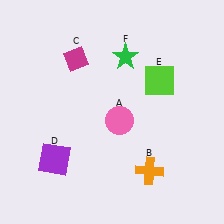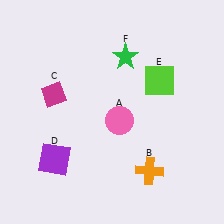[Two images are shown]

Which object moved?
The magenta diamond (C) moved down.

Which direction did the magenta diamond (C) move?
The magenta diamond (C) moved down.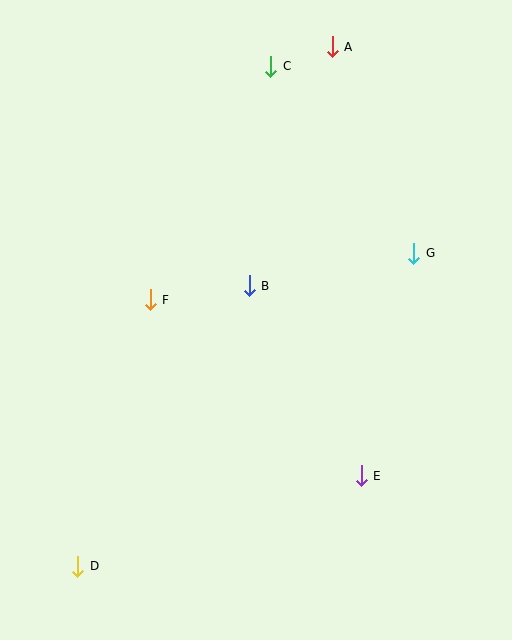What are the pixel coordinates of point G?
Point G is at (414, 253).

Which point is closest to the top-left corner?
Point C is closest to the top-left corner.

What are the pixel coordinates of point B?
Point B is at (249, 286).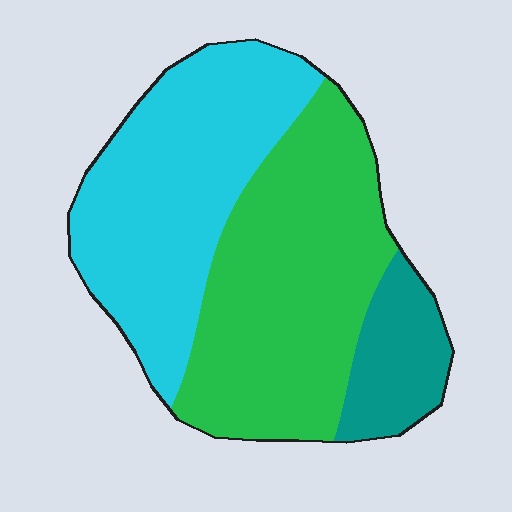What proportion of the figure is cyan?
Cyan takes up about two fifths (2/5) of the figure.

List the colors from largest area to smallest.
From largest to smallest: green, cyan, teal.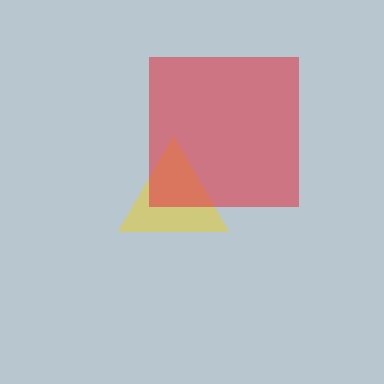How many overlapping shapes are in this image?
There are 2 overlapping shapes in the image.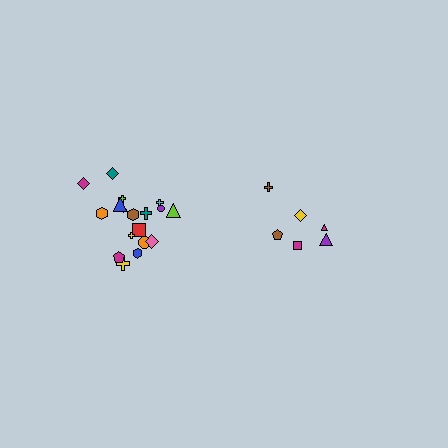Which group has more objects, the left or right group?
The left group.